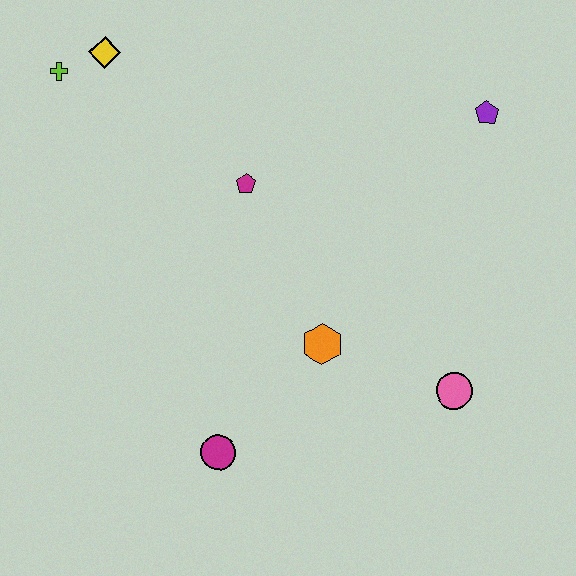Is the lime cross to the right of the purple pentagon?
No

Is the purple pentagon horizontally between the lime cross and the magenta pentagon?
No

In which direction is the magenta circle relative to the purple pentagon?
The magenta circle is below the purple pentagon.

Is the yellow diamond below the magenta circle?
No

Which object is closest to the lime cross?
The yellow diamond is closest to the lime cross.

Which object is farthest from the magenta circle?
The purple pentagon is farthest from the magenta circle.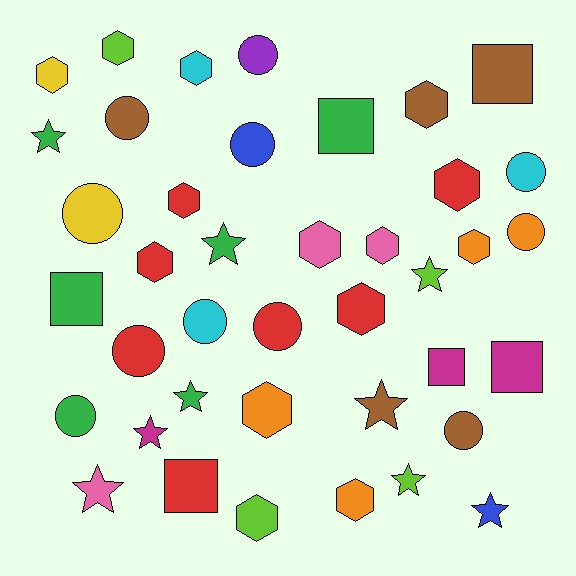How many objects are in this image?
There are 40 objects.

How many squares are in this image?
There are 6 squares.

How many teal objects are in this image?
There are no teal objects.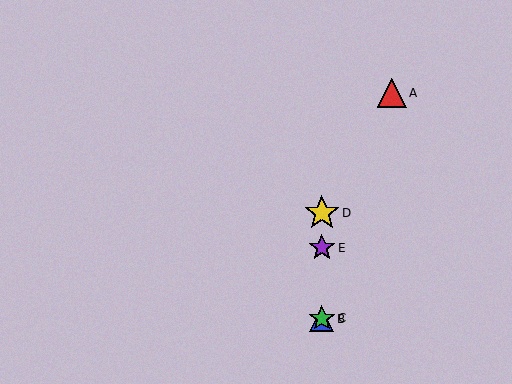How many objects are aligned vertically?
4 objects (B, C, D, E) are aligned vertically.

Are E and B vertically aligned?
Yes, both are at x≈322.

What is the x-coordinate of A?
Object A is at x≈392.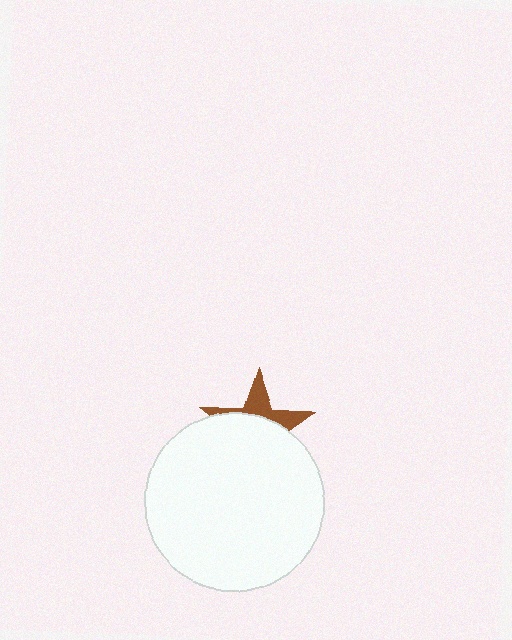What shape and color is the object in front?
The object in front is a white circle.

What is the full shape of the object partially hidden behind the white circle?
The partially hidden object is a brown star.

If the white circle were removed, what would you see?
You would see the complete brown star.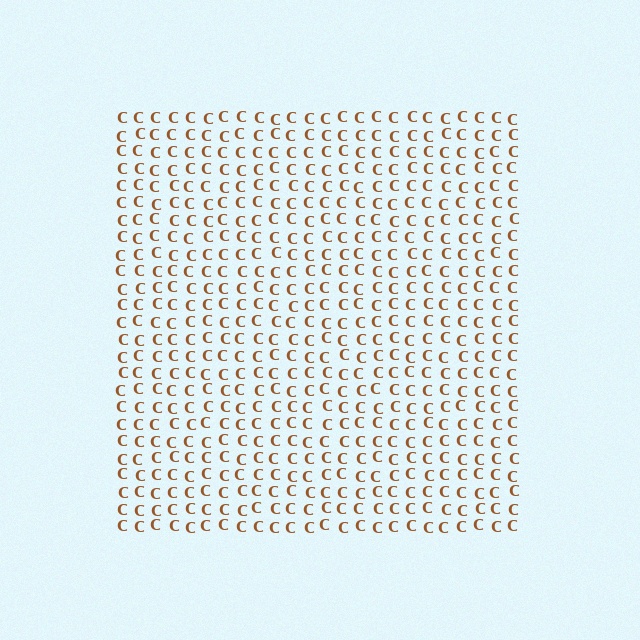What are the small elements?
The small elements are letter C's.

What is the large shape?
The large shape is a square.